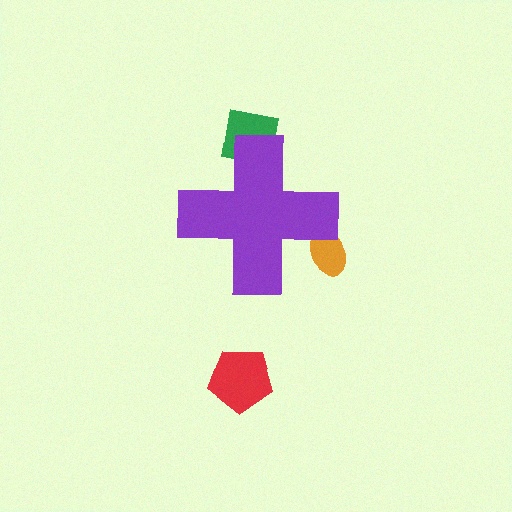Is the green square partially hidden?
Yes, the green square is partially hidden behind the purple cross.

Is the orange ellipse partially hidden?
Yes, the orange ellipse is partially hidden behind the purple cross.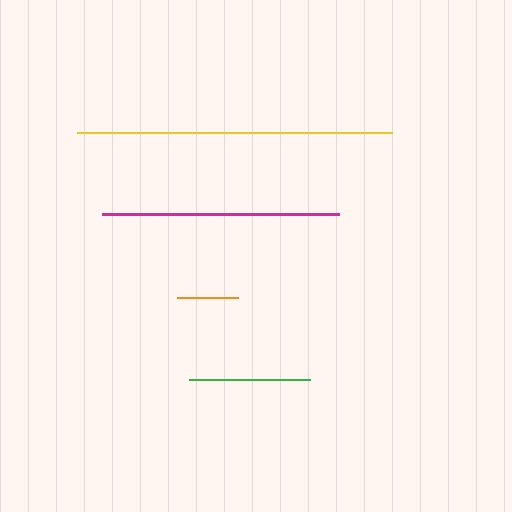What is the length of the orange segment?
The orange segment is approximately 60 pixels long.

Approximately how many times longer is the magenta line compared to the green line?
The magenta line is approximately 2.0 times the length of the green line.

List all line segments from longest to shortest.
From longest to shortest: yellow, magenta, green, orange.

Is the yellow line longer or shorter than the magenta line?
The yellow line is longer than the magenta line.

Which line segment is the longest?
The yellow line is the longest at approximately 315 pixels.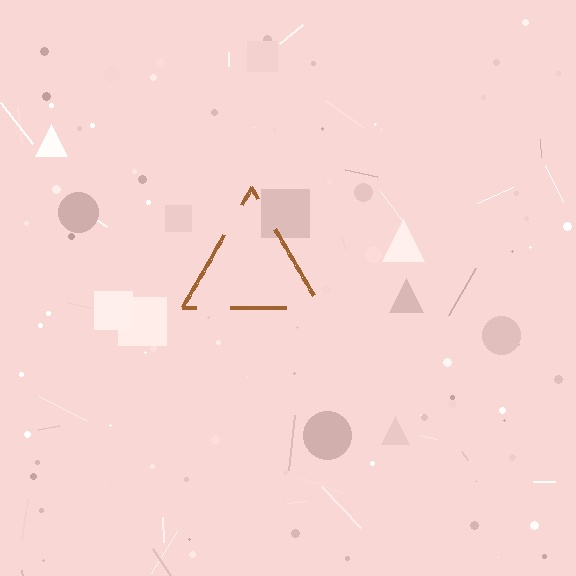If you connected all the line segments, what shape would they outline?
They would outline a triangle.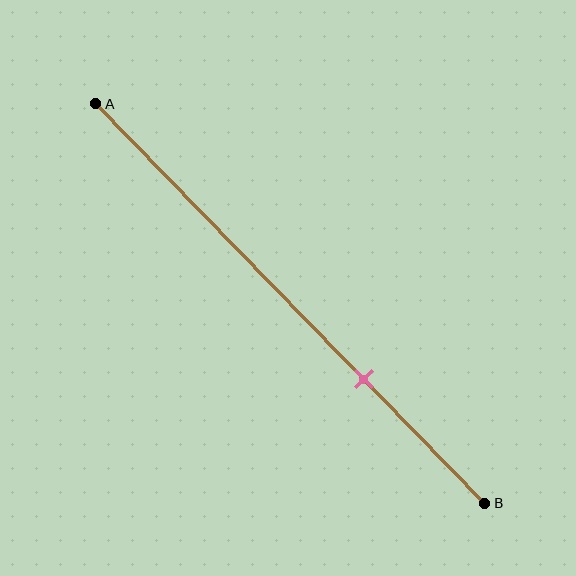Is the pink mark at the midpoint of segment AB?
No, the mark is at about 70% from A, not at the 50% midpoint.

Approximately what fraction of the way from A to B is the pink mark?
The pink mark is approximately 70% of the way from A to B.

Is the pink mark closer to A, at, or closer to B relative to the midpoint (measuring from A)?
The pink mark is closer to point B than the midpoint of segment AB.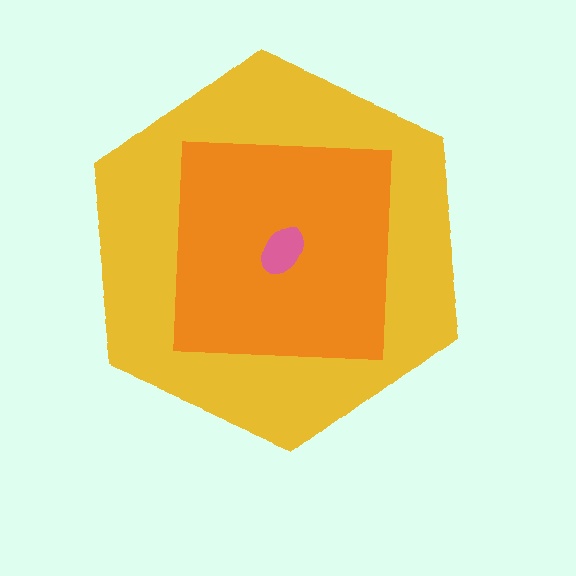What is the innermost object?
The pink ellipse.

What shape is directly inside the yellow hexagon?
The orange square.